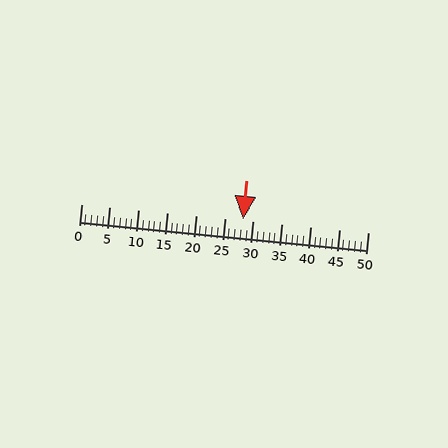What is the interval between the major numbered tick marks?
The major tick marks are spaced 5 units apart.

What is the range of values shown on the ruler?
The ruler shows values from 0 to 50.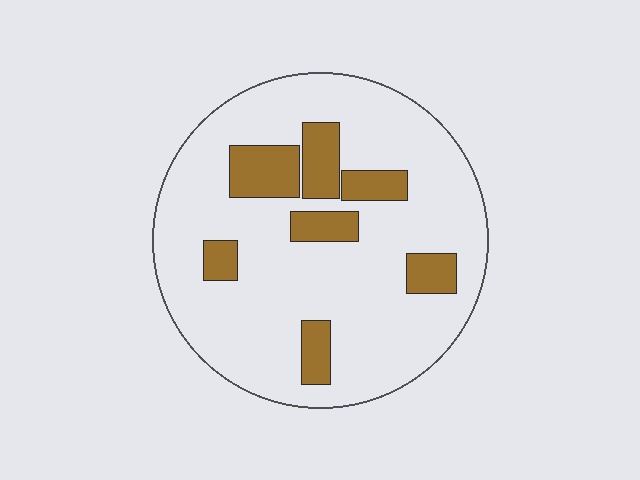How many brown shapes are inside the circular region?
7.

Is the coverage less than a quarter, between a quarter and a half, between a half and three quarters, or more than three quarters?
Less than a quarter.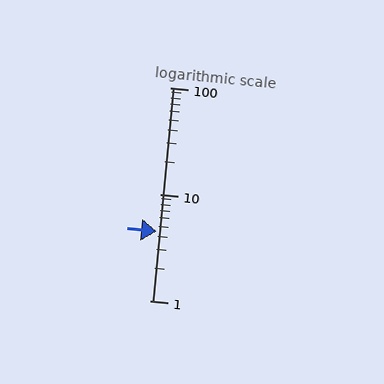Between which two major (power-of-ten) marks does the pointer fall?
The pointer is between 1 and 10.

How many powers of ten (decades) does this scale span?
The scale spans 2 decades, from 1 to 100.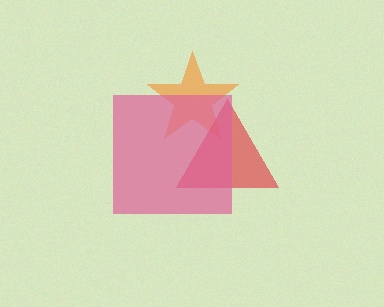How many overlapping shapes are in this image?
There are 3 overlapping shapes in the image.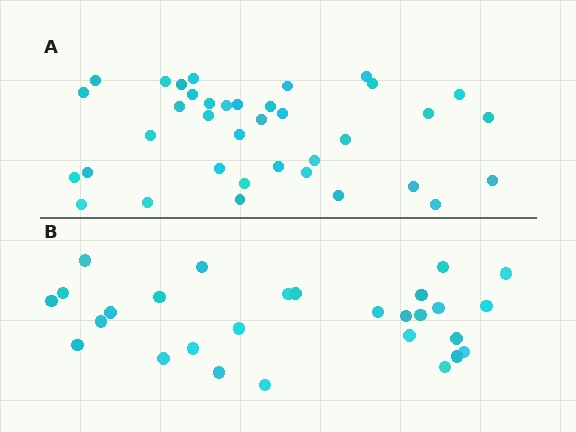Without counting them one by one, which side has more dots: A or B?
Region A (the top region) has more dots.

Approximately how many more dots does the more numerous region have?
Region A has roughly 8 or so more dots than region B.